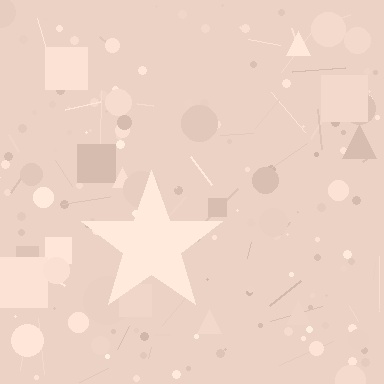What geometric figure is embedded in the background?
A star is embedded in the background.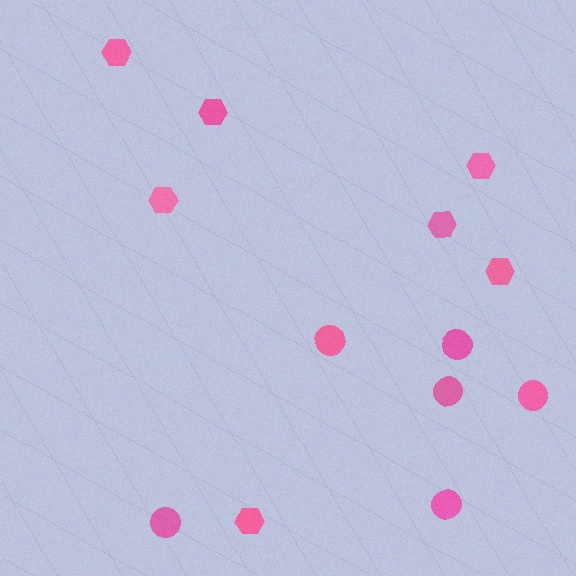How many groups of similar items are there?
There are 2 groups: one group of circles (6) and one group of hexagons (7).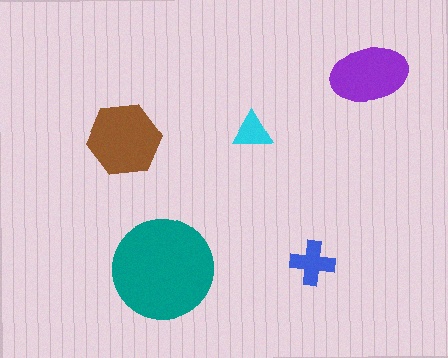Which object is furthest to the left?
The brown hexagon is leftmost.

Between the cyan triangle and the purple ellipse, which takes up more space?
The purple ellipse.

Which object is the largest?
The teal circle.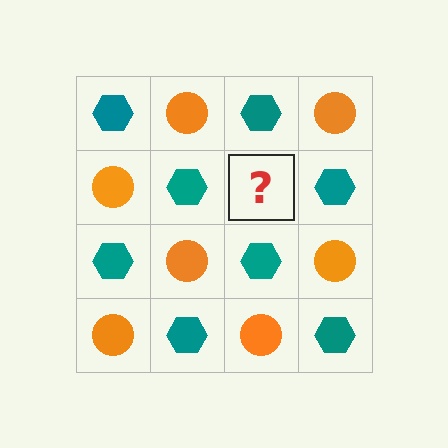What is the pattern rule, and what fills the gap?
The rule is that it alternates teal hexagon and orange circle in a checkerboard pattern. The gap should be filled with an orange circle.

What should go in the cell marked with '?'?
The missing cell should contain an orange circle.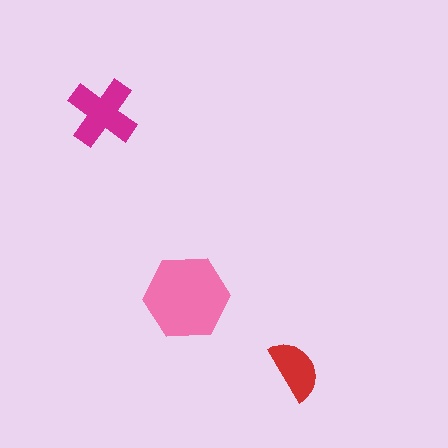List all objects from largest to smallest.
The pink hexagon, the magenta cross, the red semicircle.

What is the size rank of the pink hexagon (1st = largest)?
1st.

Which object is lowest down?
The red semicircle is bottommost.